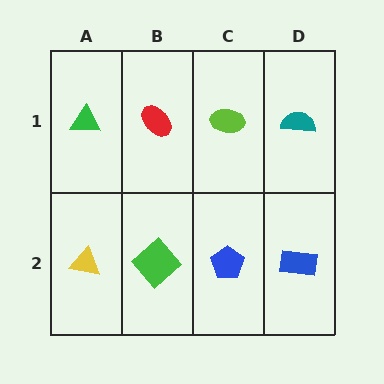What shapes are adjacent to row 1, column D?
A blue rectangle (row 2, column D), a lime ellipse (row 1, column C).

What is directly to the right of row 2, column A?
A green diamond.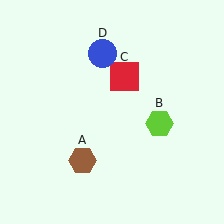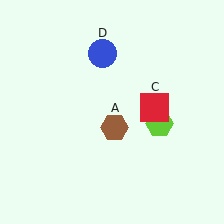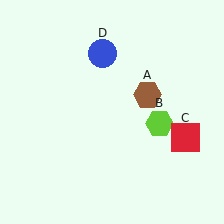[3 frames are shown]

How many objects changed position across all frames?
2 objects changed position: brown hexagon (object A), red square (object C).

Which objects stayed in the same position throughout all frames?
Lime hexagon (object B) and blue circle (object D) remained stationary.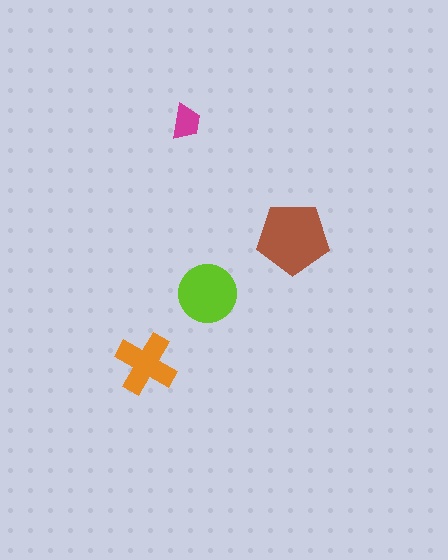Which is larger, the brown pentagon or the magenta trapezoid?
The brown pentagon.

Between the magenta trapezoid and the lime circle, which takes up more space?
The lime circle.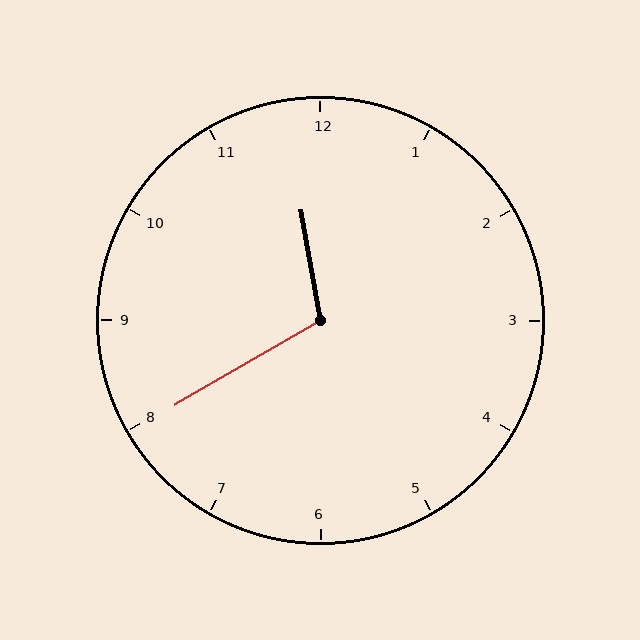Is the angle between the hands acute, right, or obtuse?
It is obtuse.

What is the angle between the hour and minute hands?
Approximately 110 degrees.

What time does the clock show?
11:40.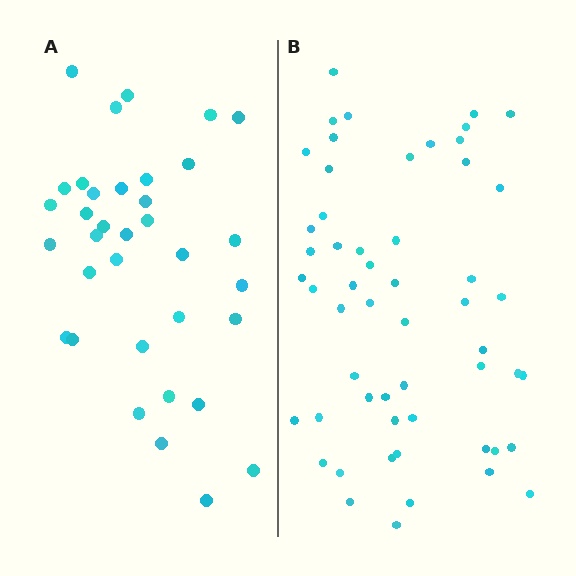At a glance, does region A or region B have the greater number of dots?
Region B (the right region) has more dots.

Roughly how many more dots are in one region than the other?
Region B has approximately 20 more dots than region A.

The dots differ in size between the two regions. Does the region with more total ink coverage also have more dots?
No. Region A has more total ink coverage because its dots are larger, but region B actually contains more individual dots. Total area can be misleading — the number of items is what matters here.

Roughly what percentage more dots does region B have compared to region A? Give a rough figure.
About 55% more.